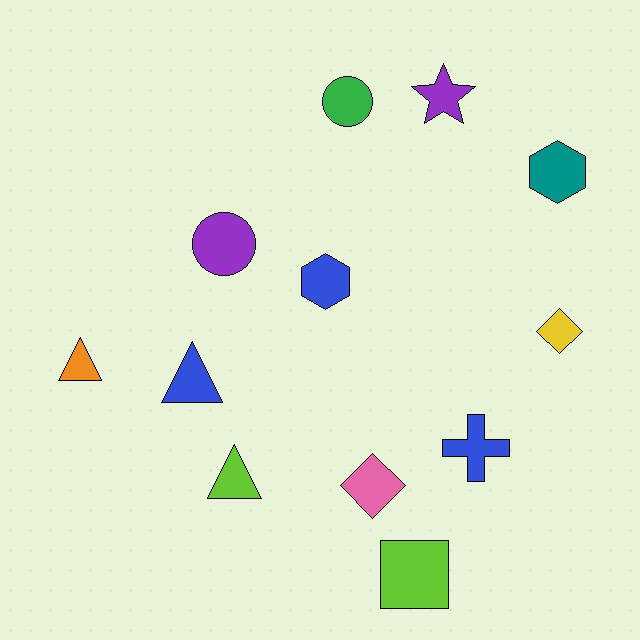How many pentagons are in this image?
There are no pentagons.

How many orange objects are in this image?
There is 1 orange object.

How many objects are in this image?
There are 12 objects.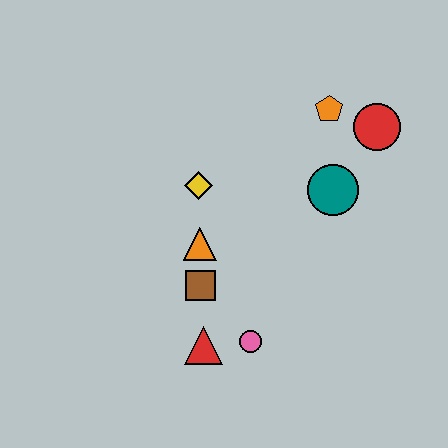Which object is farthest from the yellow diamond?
The red circle is farthest from the yellow diamond.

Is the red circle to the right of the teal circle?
Yes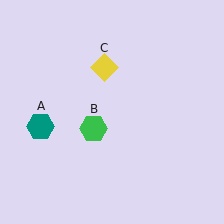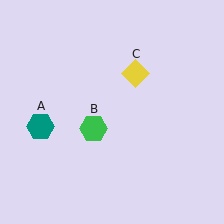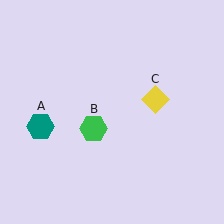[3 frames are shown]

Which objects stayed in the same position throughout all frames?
Teal hexagon (object A) and green hexagon (object B) remained stationary.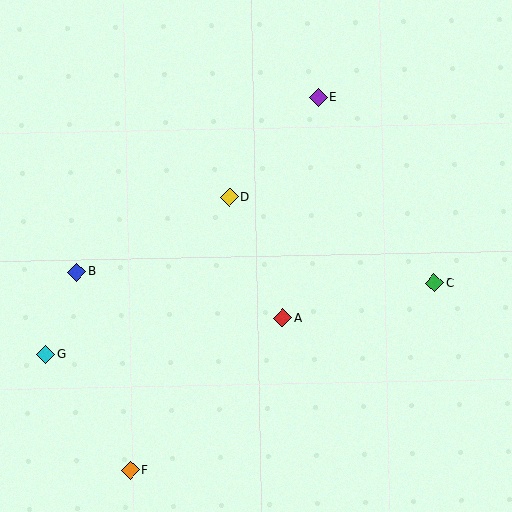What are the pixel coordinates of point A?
Point A is at (283, 318).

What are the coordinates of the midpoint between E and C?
The midpoint between E and C is at (376, 190).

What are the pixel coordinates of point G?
Point G is at (46, 354).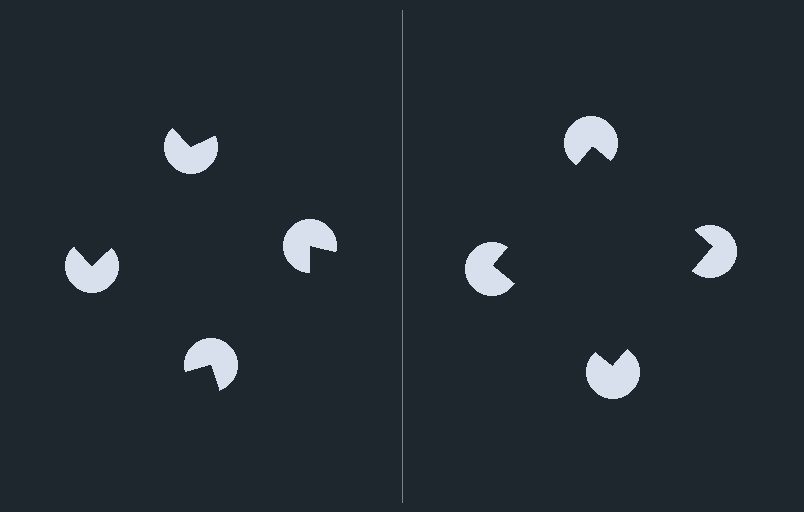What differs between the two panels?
The pac-man discs are positioned identically on both sides; only the wedge orientations differ. On the right they align to a square; on the left they are misaligned.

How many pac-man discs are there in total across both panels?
8 — 4 on each side.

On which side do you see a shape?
An illusory square appears on the right side. On the left side the wedge cuts are rotated, so no coherent shape forms.